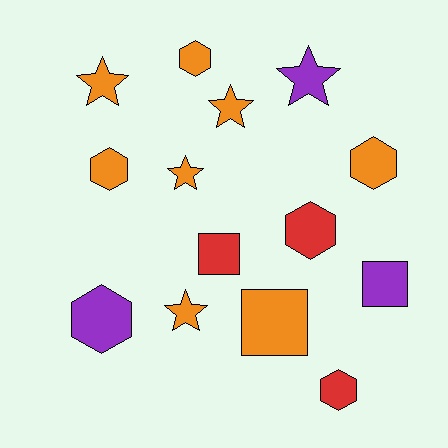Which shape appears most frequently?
Hexagon, with 6 objects.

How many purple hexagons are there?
There is 1 purple hexagon.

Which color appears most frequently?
Orange, with 8 objects.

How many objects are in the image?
There are 14 objects.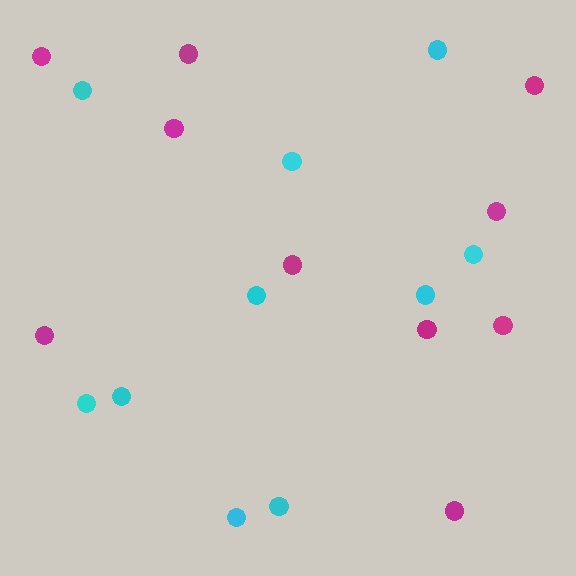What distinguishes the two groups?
There are 2 groups: one group of cyan circles (10) and one group of magenta circles (10).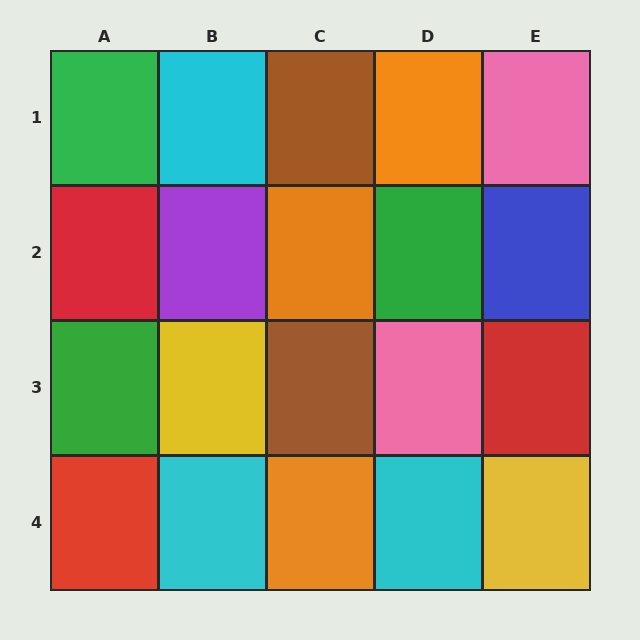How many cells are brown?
2 cells are brown.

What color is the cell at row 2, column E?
Blue.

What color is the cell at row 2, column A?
Red.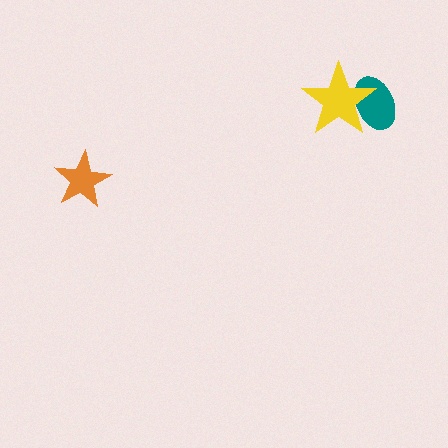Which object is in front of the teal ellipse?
The yellow star is in front of the teal ellipse.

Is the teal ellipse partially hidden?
Yes, it is partially covered by another shape.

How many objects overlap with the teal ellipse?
1 object overlaps with the teal ellipse.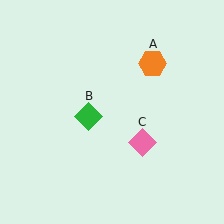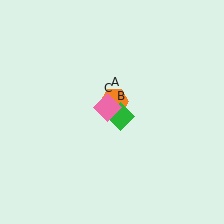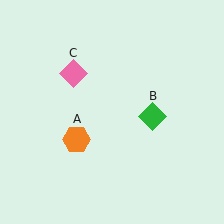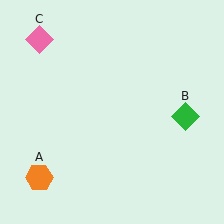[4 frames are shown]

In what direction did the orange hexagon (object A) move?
The orange hexagon (object A) moved down and to the left.